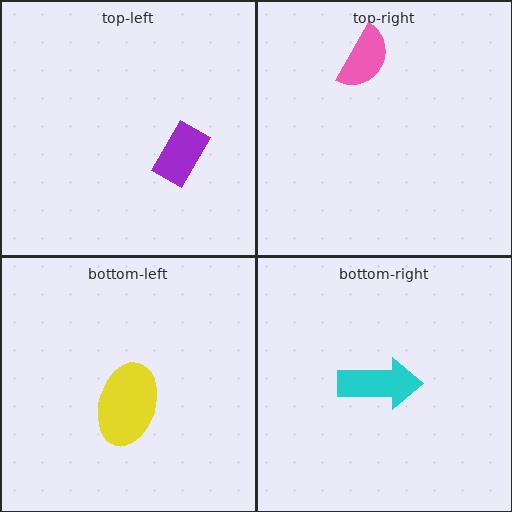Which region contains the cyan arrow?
The bottom-right region.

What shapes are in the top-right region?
The pink semicircle.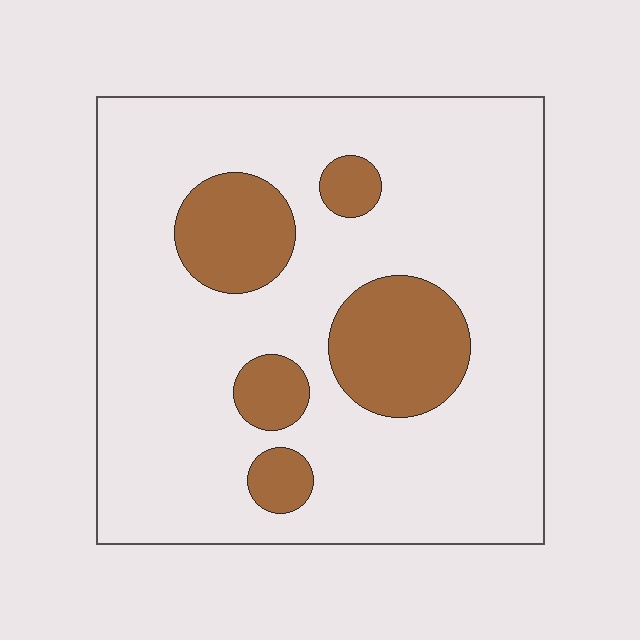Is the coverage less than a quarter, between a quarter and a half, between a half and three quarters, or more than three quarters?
Less than a quarter.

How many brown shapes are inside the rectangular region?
5.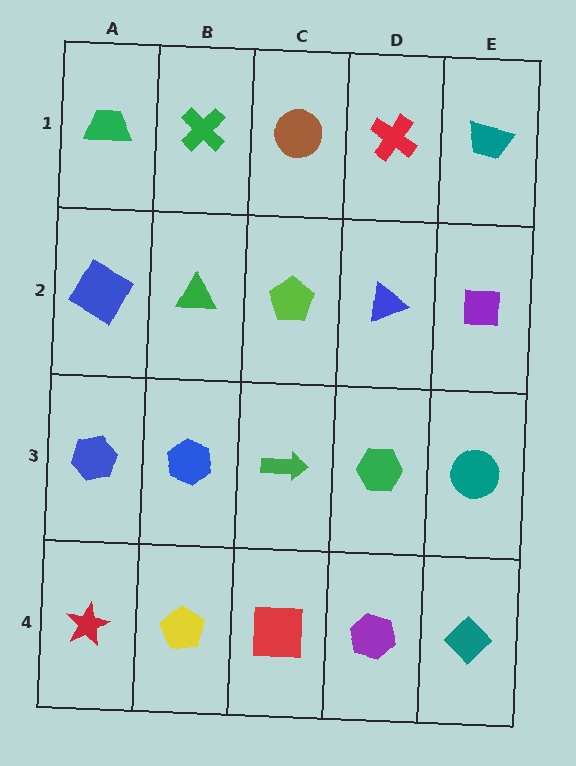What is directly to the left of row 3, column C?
A blue hexagon.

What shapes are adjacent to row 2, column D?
A red cross (row 1, column D), a green hexagon (row 3, column D), a lime pentagon (row 2, column C), a purple square (row 2, column E).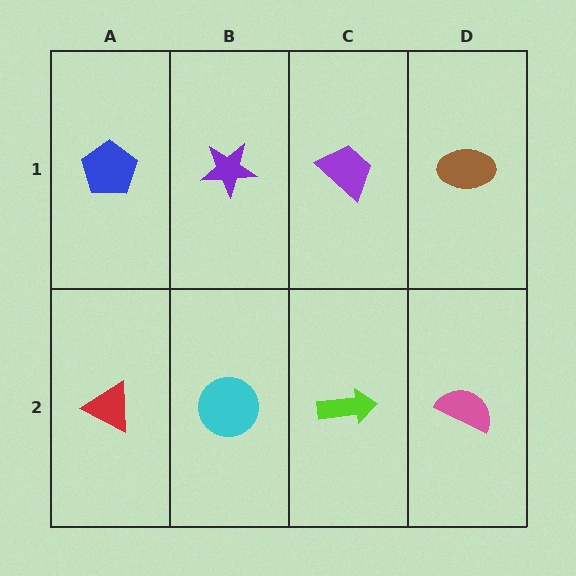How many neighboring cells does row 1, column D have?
2.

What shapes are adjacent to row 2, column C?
A purple trapezoid (row 1, column C), a cyan circle (row 2, column B), a pink semicircle (row 2, column D).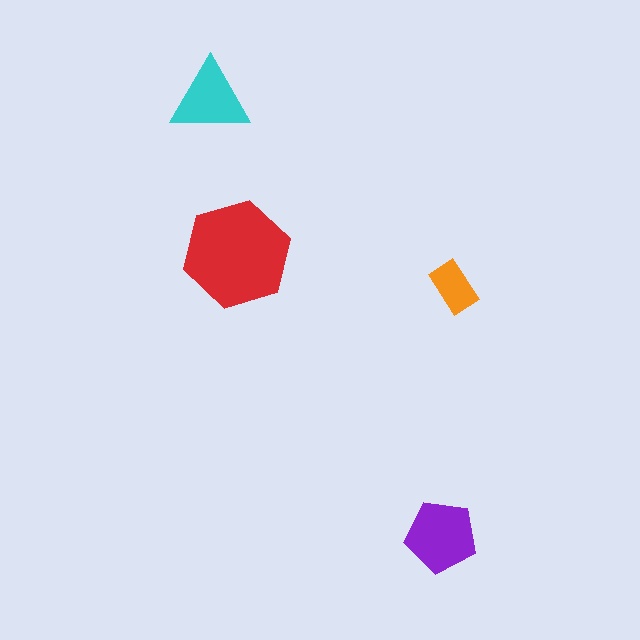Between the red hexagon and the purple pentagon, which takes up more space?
The red hexagon.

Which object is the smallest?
The orange rectangle.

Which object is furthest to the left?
The cyan triangle is leftmost.